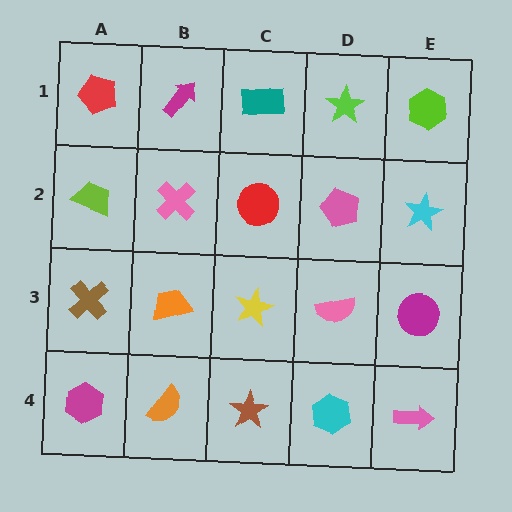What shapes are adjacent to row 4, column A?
A brown cross (row 3, column A), an orange semicircle (row 4, column B).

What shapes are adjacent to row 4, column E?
A magenta circle (row 3, column E), a cyan hexagon (row 4, column D).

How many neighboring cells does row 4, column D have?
3.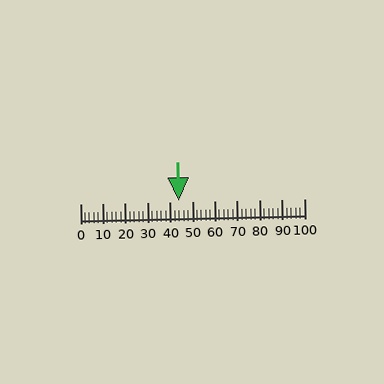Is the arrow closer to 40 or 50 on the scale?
The arrow is closer to 40.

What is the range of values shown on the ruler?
The ruler shows values from 0 to 100.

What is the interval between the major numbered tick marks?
The major tick marks are spaced 10 units apart.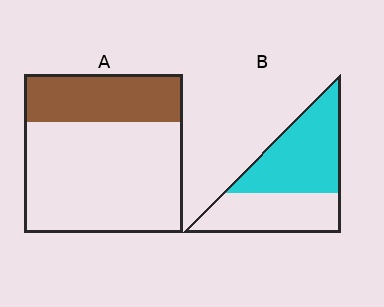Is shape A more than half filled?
No.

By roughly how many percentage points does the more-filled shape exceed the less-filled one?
By roughly 25 percentage points (B over A).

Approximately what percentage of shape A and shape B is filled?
A is approximately 30% and B is approximately 55%.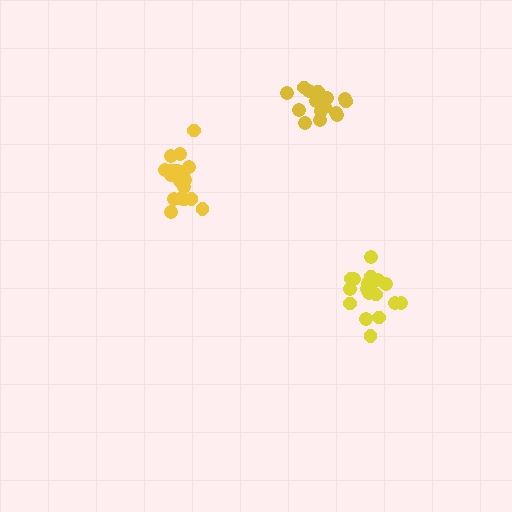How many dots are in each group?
Group 1: 19 dots, Group 2: 18 dots, Group 3: 16 dots (53 total).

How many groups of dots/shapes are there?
There are 3 groups.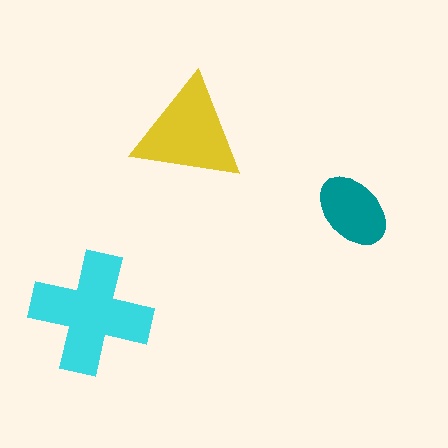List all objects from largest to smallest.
The cyan cross, the yellow triangle, the teal ellipse.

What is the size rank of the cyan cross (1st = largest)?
1st.